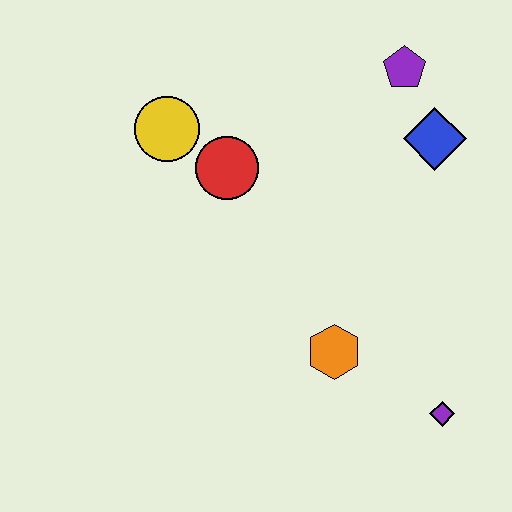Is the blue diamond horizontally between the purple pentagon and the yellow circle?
No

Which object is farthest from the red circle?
The purple diamond is farthest from the red circle.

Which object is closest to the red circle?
The yellow circle is closest to the red circle.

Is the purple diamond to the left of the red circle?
No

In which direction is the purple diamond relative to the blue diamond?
The purple diamond is below the blue diamond.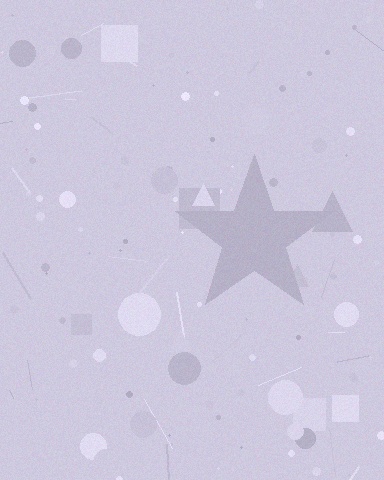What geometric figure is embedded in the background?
A star is embedded in the background.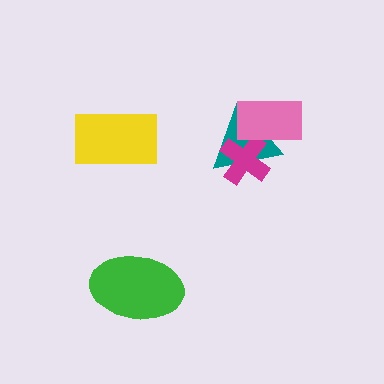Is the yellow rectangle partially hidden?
No, no other shape covers it.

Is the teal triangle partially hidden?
Yes, it is partially covered by another shape.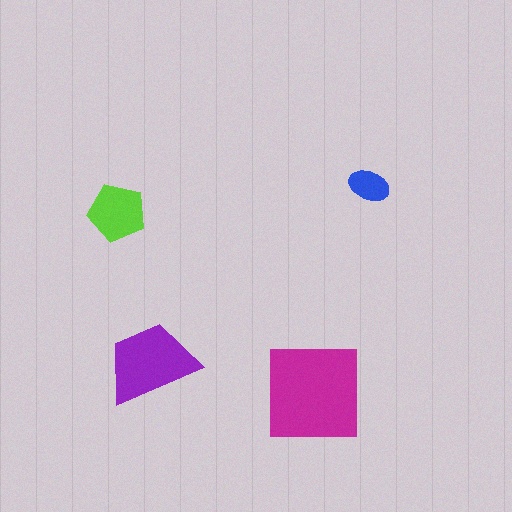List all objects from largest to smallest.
The magenta square, the purple trapezoid, the lime pentagon, the blue ellipse.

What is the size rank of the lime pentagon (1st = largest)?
3rd.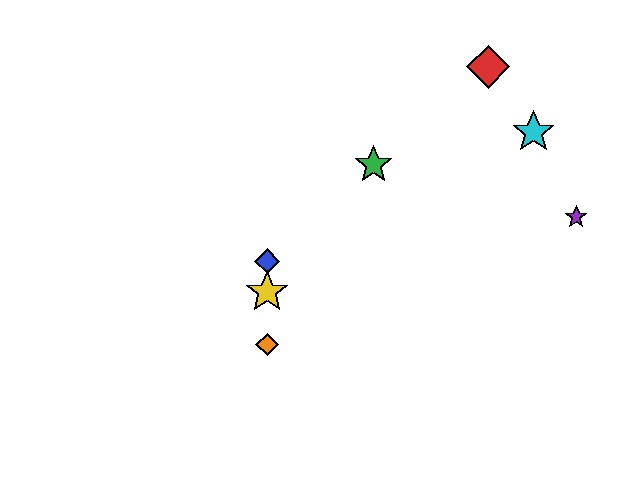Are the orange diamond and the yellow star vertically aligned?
Yes, both are at x≈267.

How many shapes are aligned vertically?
3 shapes (the blue diamond, the yellow star, the orange diamond) are aligned vertically.